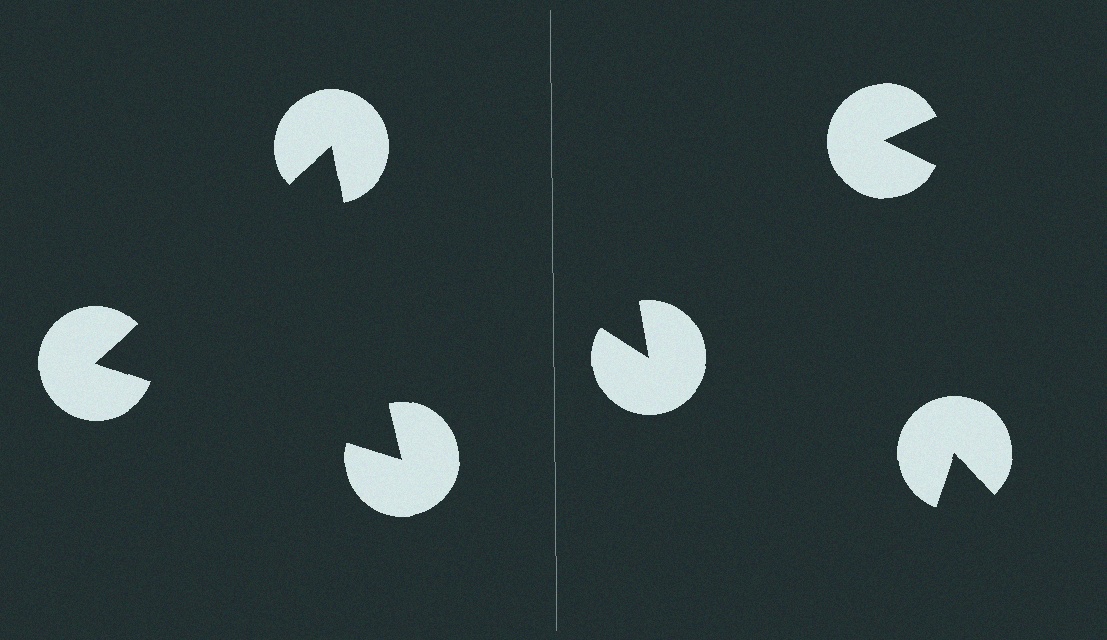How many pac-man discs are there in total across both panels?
6 — 3 on each side.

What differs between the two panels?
The pac-man discs are positioned identically on both sides; only the wedge orientations differ. On the left they align to a triangle; on the right they are misaligned.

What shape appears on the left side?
An illusory triangle.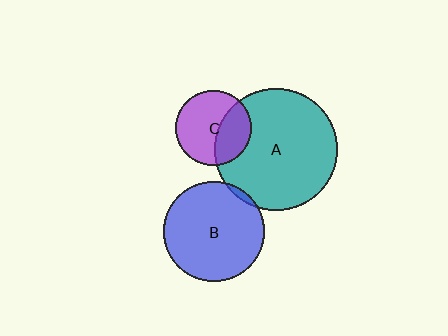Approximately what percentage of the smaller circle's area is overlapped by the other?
Approximately 35%.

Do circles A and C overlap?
Yes.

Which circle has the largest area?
Circle A (teal).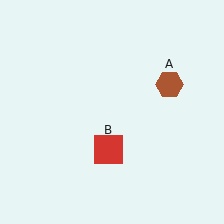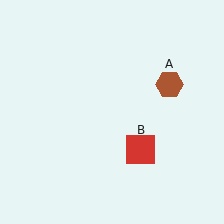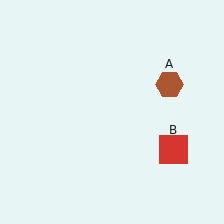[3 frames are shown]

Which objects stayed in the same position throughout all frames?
Brown hexagon (object A) remained stationary.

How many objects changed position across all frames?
1 object changed position: red square (object B).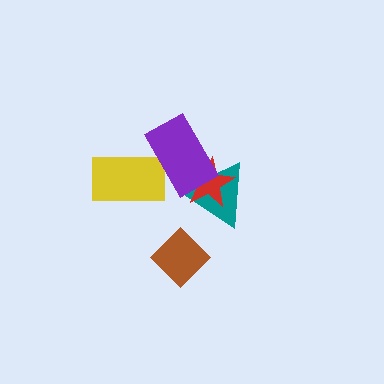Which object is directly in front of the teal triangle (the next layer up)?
The red star is directly in front of the teal triangle.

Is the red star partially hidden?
Yes, it is partially covered by another shape.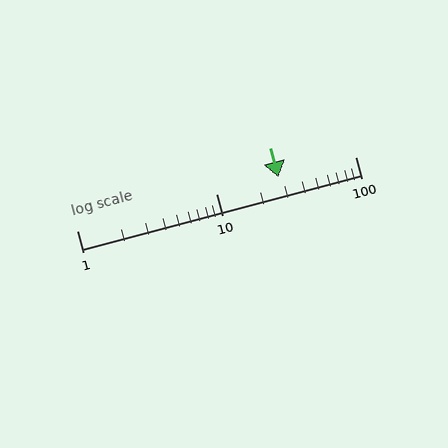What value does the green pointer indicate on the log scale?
The pointer indicates approximately 28.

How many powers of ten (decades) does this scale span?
The scale spans 2 decades, from 1 to 100.